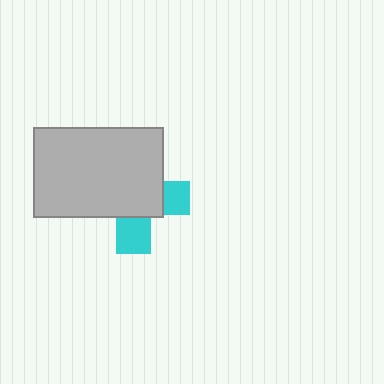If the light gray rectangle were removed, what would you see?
You would see the complete cyan cross.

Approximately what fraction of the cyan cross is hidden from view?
Roughly 67% of the cyan cross is hidden behind the light gray rectangle.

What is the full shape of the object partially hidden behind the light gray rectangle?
The partially hidden object is a cyan cross.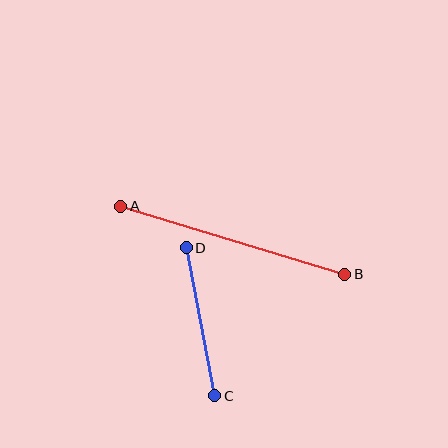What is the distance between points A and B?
The distance is approximately 234 pixels.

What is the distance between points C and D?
The distance is approximately 151 pixels.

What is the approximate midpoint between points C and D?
The midpoint is at approximately (201, 322) pixels.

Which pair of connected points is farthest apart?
Points A and B are farthest apart.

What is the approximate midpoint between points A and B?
The midpoint is at approximately (233, 240) pixels.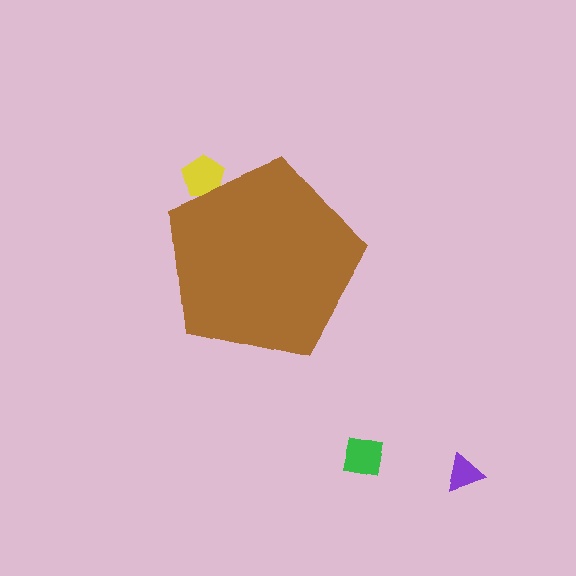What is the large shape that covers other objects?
A brown pentagon.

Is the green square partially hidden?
No, the green square is fully visible.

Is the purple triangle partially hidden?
No, the purple triangle is fully visible.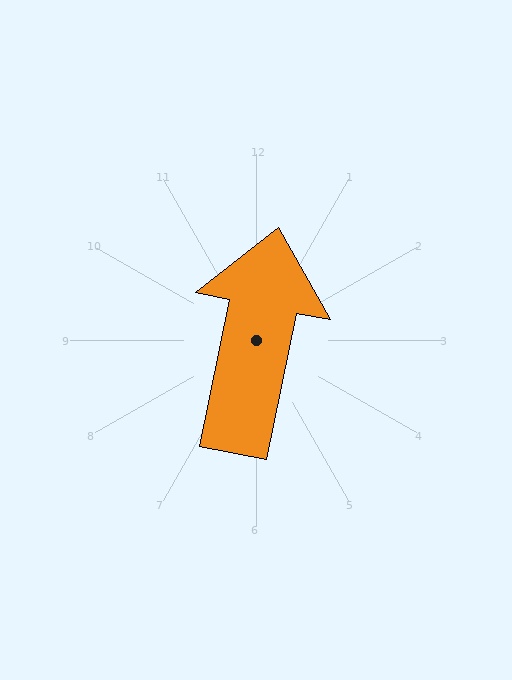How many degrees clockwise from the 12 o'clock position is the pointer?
Approximately 11 degrees.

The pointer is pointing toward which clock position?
Roughly 12 o'clock.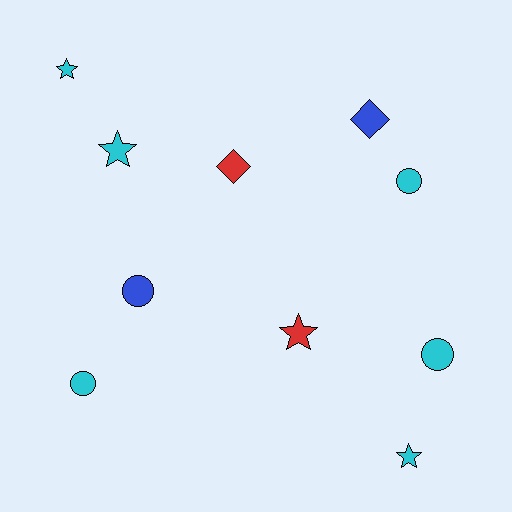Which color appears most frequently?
Cyan, with 6 objects.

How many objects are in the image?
There are 10 objects.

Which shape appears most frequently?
Circle, with 4 objects.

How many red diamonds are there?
There is 1 red diamond.